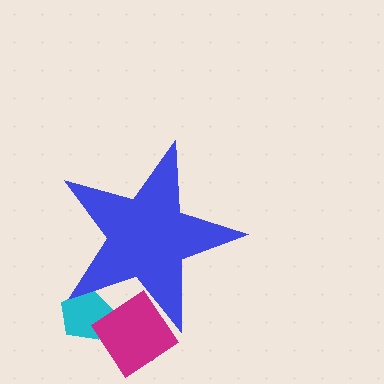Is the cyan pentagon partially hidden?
Yes, the cyan pentagon is partially hidden behind the blue star.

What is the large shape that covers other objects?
A blue star.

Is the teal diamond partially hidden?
Yes, the teal diamond is partially hidden behind the blue star.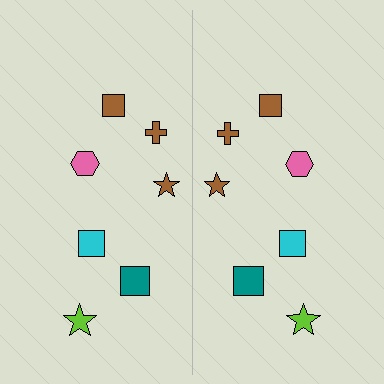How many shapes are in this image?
There are 14 shapes in this image.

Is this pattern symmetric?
Yes, this pattern has bilateral (reflection) symmetry.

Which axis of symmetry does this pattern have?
The pattern has a vertical axis of symmetry running through the center of the image.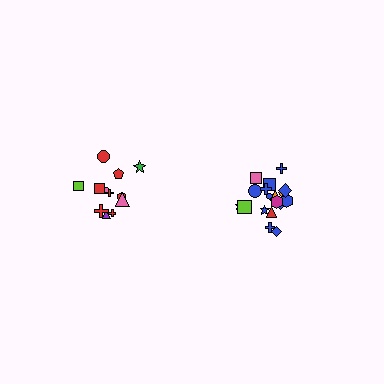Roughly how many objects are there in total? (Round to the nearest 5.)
Roughly 30 objects in total.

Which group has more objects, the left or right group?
The right group.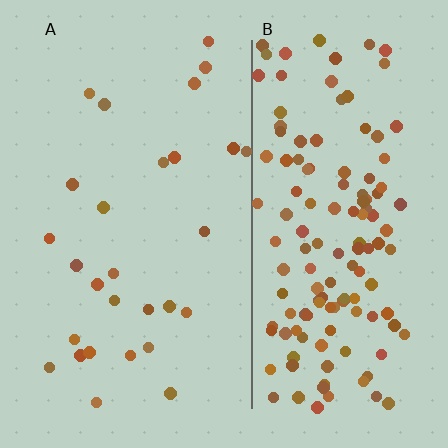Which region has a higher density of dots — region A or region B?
B (the right).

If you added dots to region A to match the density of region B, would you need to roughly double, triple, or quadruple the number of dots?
Approximately quadruple.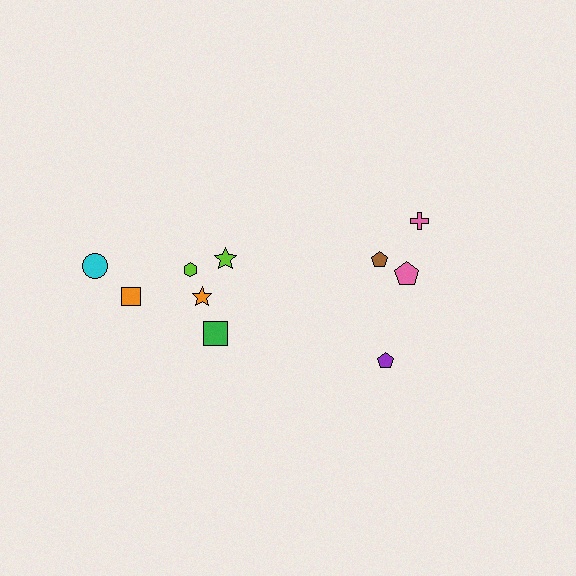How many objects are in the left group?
There are 6 objects.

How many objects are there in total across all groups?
There are 10 objects.